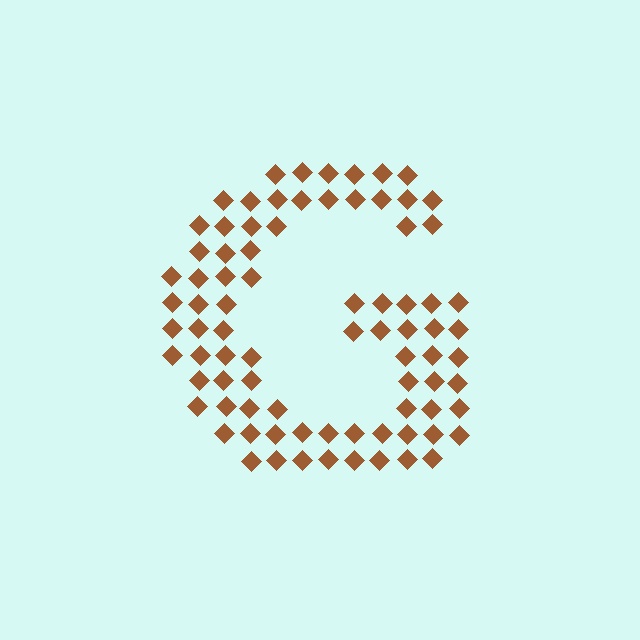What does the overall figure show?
The overall figure shows the letter G.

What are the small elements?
The small elements are diamonds.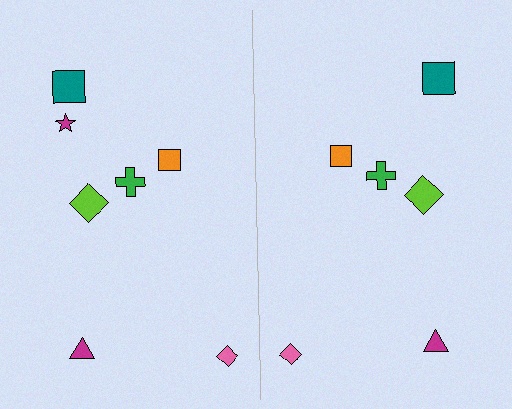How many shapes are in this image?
There are 13 shapes in this image.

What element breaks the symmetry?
A magenta star is missing from the right side.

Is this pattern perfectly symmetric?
No, the pattern is not perfectly symmetric. A magenta star is missing from the right side.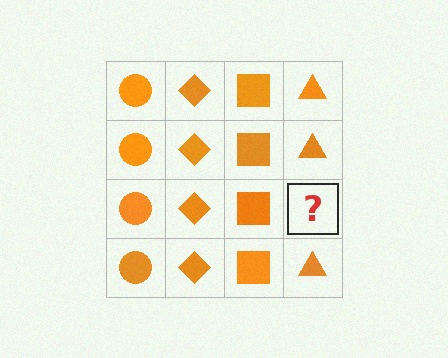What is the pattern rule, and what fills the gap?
The rule is that each column has a consistent shape. The gap should be filled with an orange triangle.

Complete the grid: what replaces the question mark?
The question mark should be replaced with an orange triangle.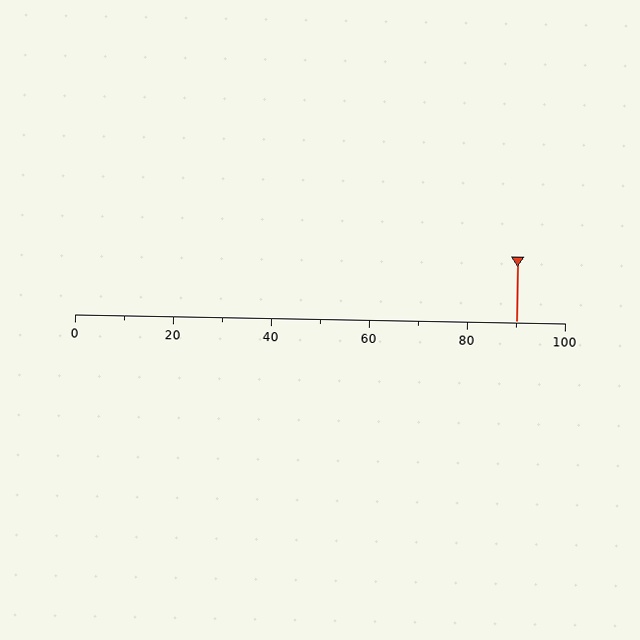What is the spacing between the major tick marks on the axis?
The major ticks are spaced 20 apart.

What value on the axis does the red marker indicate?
The marker indicates approximately 90.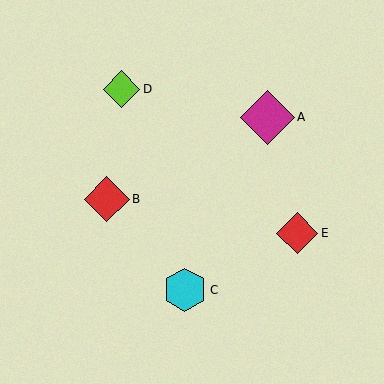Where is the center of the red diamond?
The center of the red diamond is at (107, 199).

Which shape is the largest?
The magenta diamond (labeled A) is the largest.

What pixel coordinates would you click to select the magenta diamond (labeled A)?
Click at (267, 117) to select the magenta diamond A.